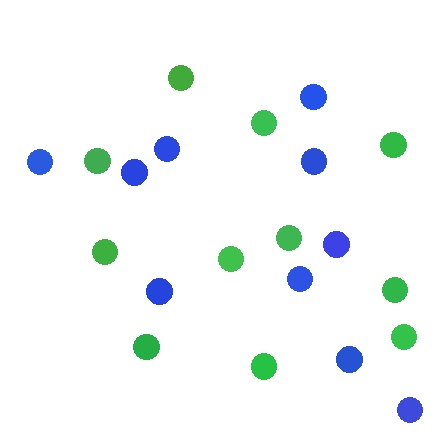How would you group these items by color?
There are 2 groups: one group of green circles (11) and one group of blue circles (10).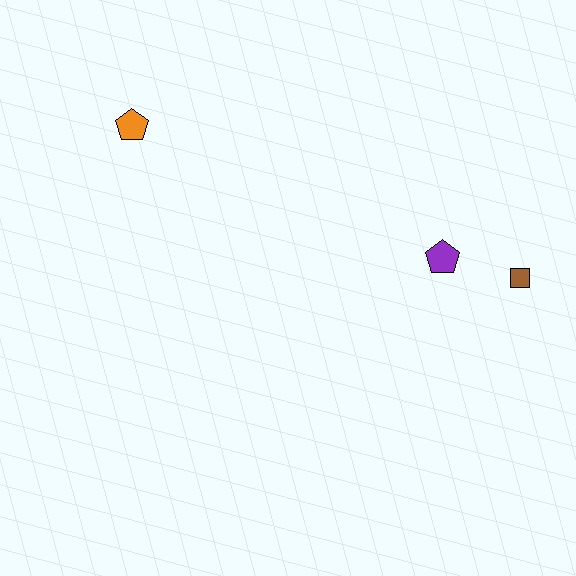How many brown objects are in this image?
There is 1 brown object.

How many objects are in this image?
There are 3 objects.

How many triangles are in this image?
There are no triangles.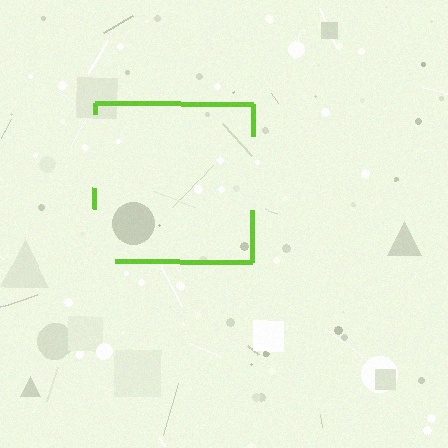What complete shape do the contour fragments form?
The contour fragments form a square.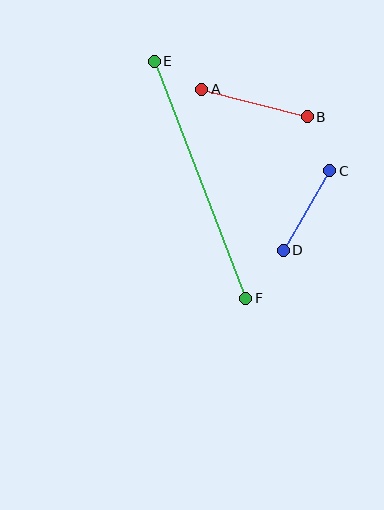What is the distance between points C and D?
The distance is approximately 92 pixels.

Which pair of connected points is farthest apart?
Points E and F are farthest apart.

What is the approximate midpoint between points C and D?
The midpoint is at approximately (306, 211) pixels.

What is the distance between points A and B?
The distance is approximately 109 pixels.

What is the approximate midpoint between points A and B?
The midpoint is at approximately (254, 103) pixels.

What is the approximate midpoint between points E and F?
The midpoint is at approximately (200, 180) pixels.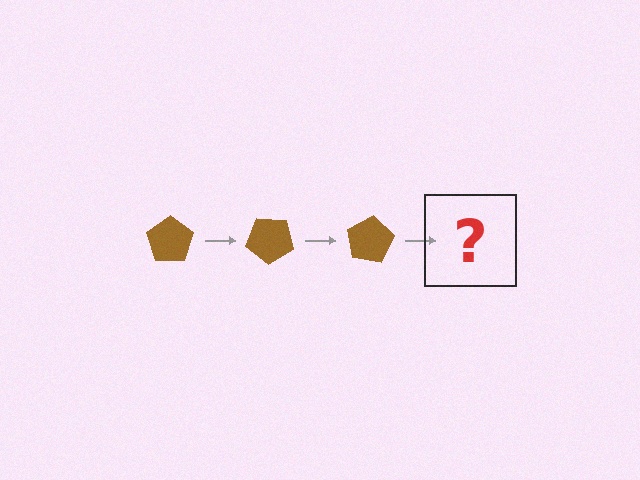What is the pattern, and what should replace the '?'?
The pattern is that the pentagon rotates 40 degrees each step. The '?' should be a brown pentagon rotated 120 degrees.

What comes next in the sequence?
The next element should be a brown pentagon rotated 120 degrees.